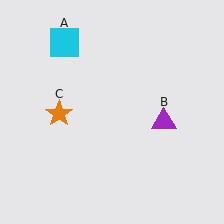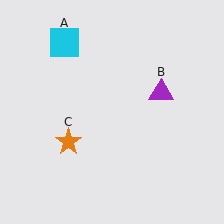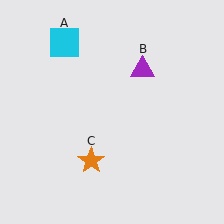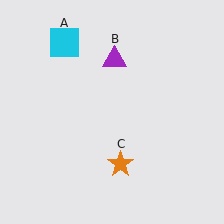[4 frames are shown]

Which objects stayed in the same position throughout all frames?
Cyan square (object A) remained stationary.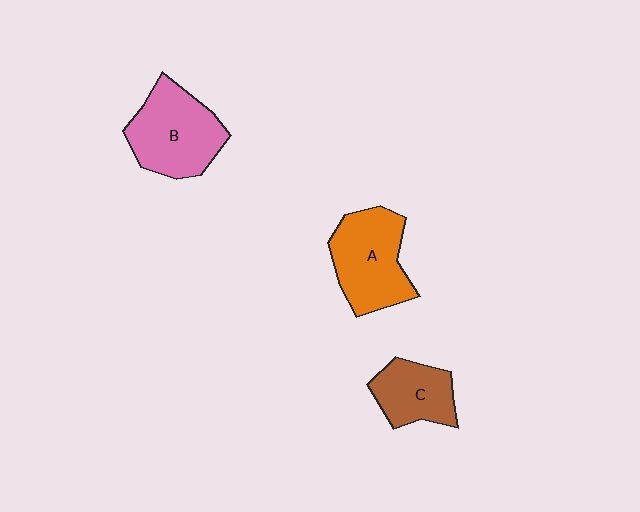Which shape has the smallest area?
Shape C (brown).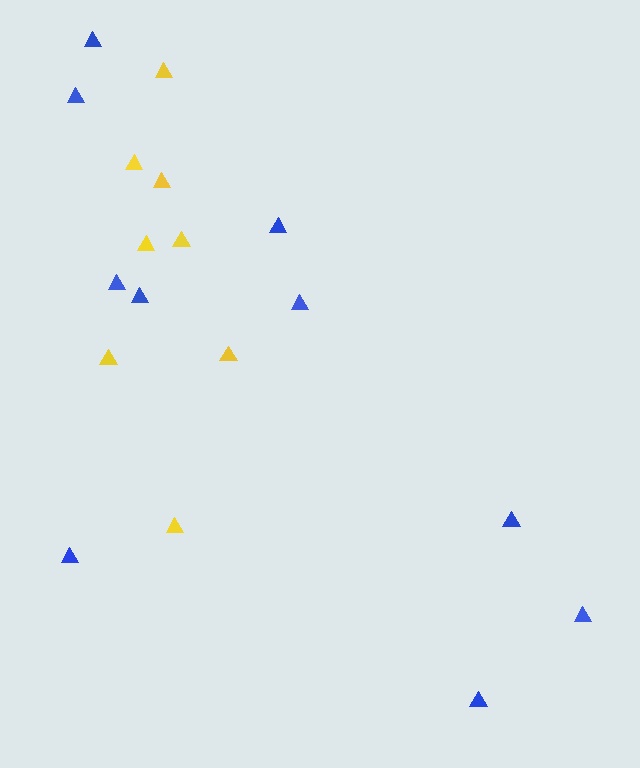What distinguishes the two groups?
There are 2 groups: one group of yellow triangles (8) and one group of blue triangles (10).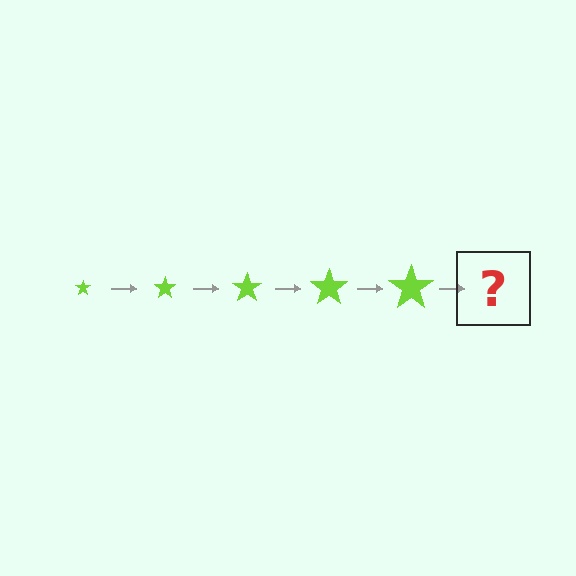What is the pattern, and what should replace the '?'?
The pattern is that the star gets progressively larger each step. The '?' should be a lime star, larger than the previous one.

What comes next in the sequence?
The next element should be a lime star, larger than the previous one.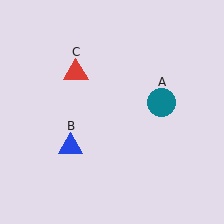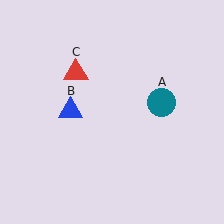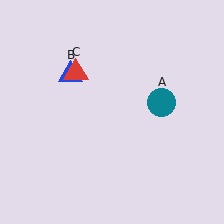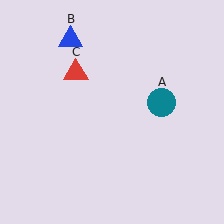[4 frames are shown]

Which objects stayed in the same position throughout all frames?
Teal circle (object A) and red triangle (object C) remained stationary.